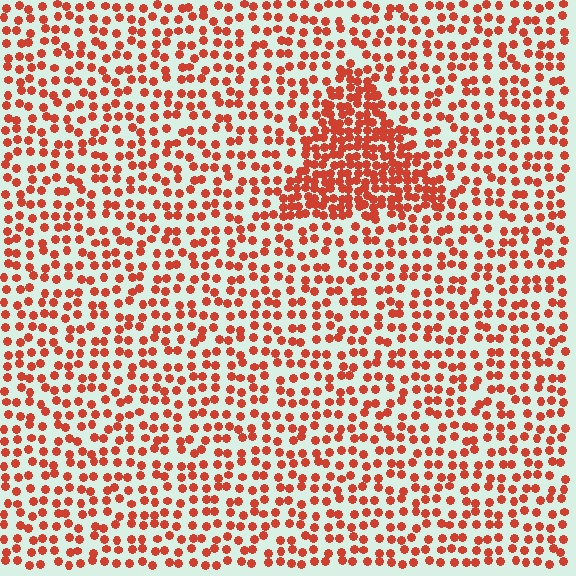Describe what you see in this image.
The image contains small red elements arranged at two different densities. A triangle-shaped region is visible where the elements are more densely packed than the surrounding area.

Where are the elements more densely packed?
The elements are more densely packed inside the triangle boundary.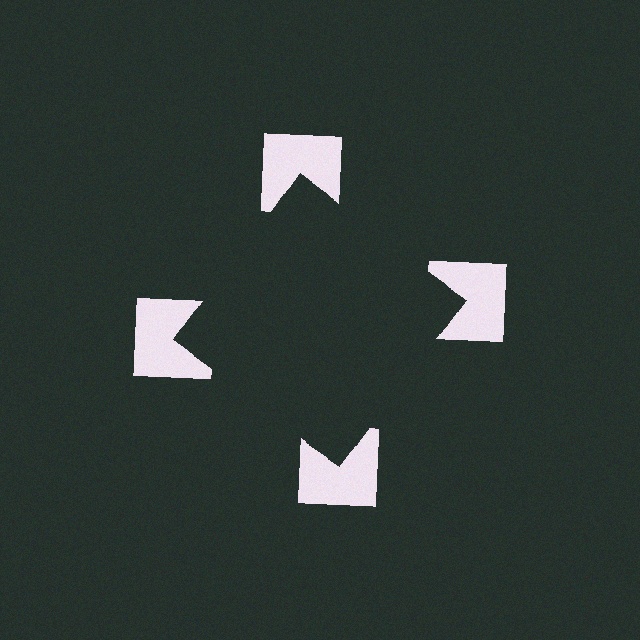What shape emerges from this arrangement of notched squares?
An illusory square — its edges are inferred from the aligned wedge cuts in the notched squares, not physically drawn.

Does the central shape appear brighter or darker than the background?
It typically appears slightly darker than the background, even though no actual brightness change is drawn.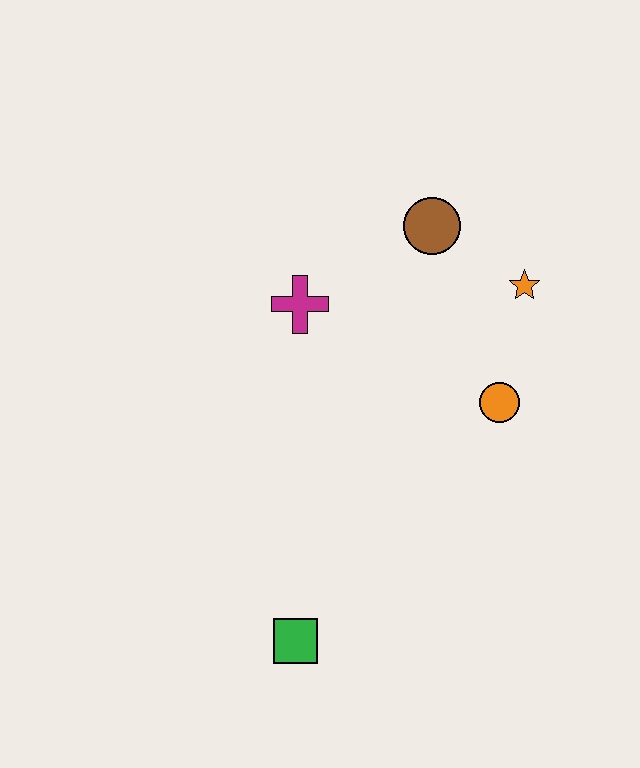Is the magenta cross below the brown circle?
Yes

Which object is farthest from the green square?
The brown circle is farthest from the green square.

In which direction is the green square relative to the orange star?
The green square is below the orange star.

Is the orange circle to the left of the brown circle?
No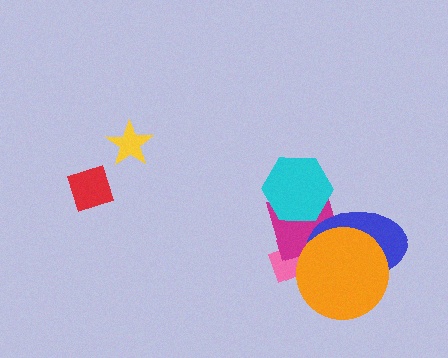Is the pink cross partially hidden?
Yes, it is partially covered by another shape.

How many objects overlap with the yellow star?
0 objects overlap with the yellow star.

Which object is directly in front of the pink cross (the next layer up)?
The magenta square is directly in front of the pink cross.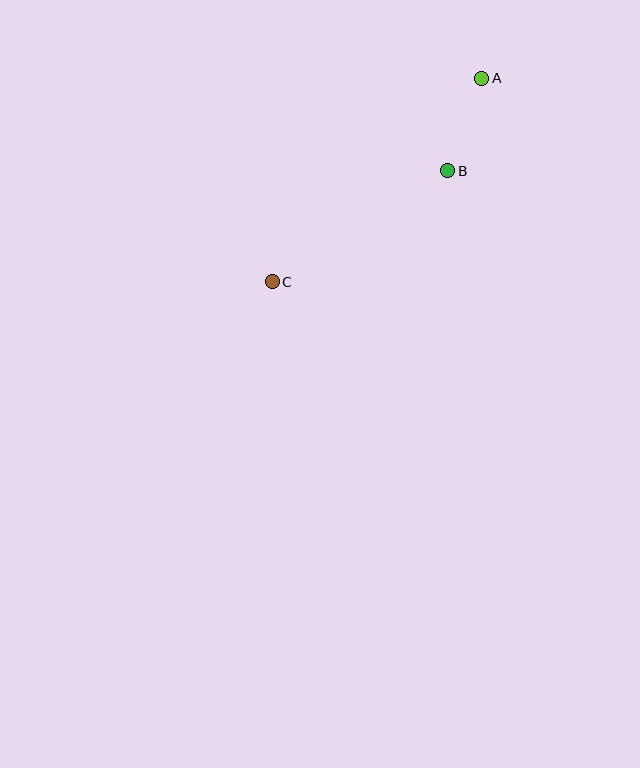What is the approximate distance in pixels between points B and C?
The distance between B and C is approximately 207 pixels.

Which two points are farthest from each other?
Points A and C are farthest from each other.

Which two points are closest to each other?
Points A and B are closest to each other.